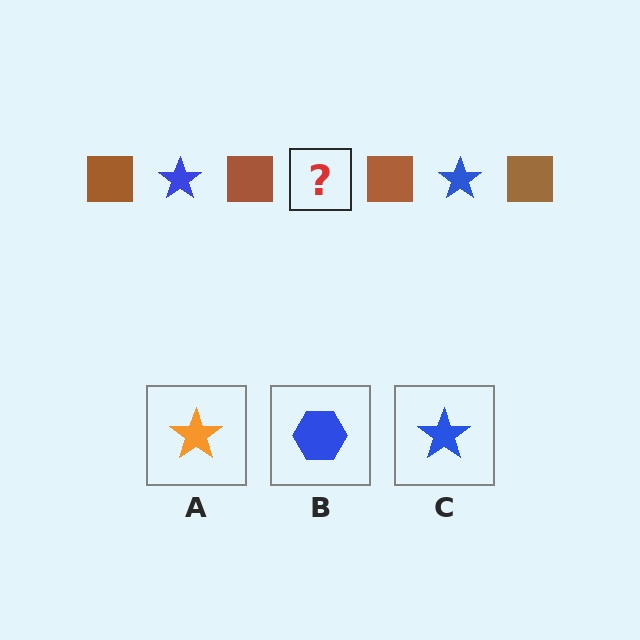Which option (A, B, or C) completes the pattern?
C.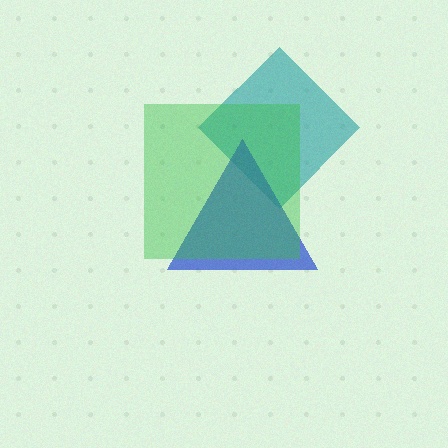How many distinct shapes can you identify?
There are 3 distinct shapes: a teal diamond, a blue triangle, a green square.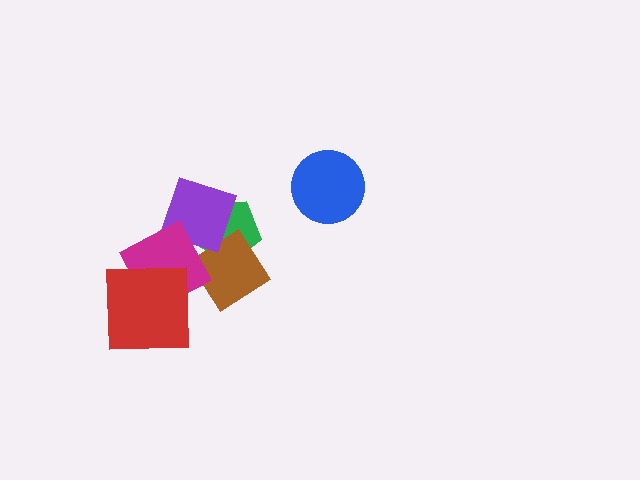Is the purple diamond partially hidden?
Yes, it is partially covered by another shape.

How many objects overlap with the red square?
1 object overlaps with the red square.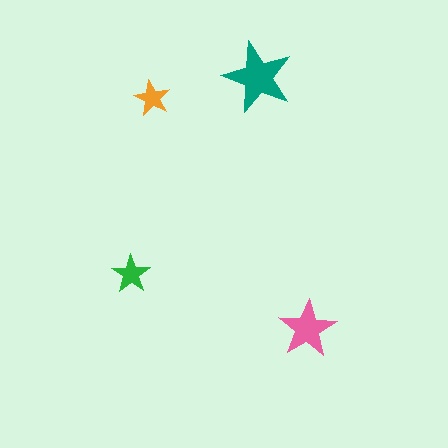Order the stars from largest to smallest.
the teal one, the pink one, the green one, the orange one.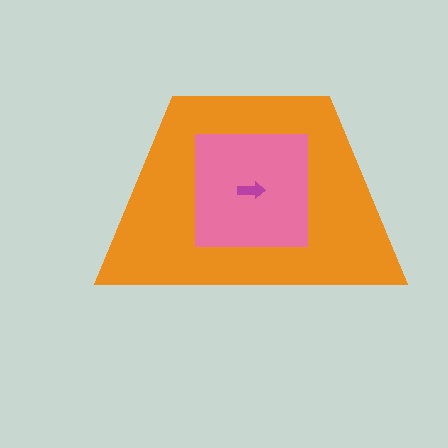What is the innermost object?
The magenta arrow.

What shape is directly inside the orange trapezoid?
The pink square.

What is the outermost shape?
The orange trapezoid.